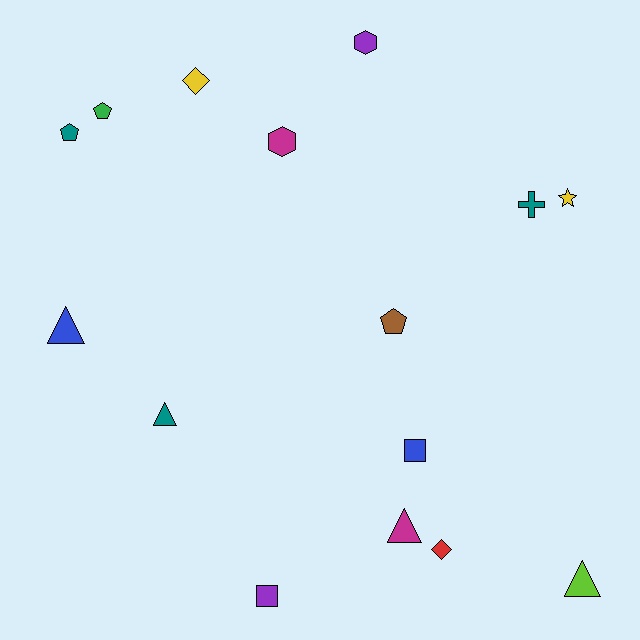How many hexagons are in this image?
There are 2 hexagons.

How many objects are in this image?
There are 15 objects.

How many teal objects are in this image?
There are 3 teal objects.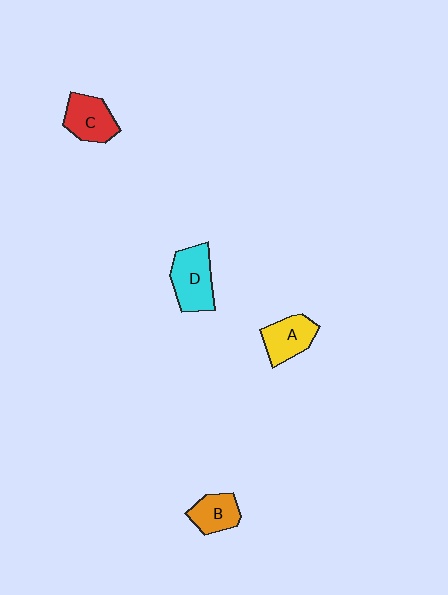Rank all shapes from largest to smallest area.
From largest to smallest: D (cyan), C (red), A (yellow), B (orange).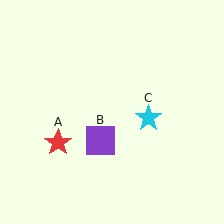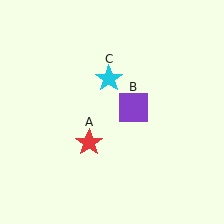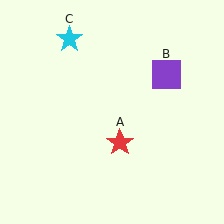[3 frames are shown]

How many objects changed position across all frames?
3 objects changed position: red star (object A), purple square (object B), cyan star (object C).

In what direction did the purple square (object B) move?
The purple square (object B) moved up and to the right.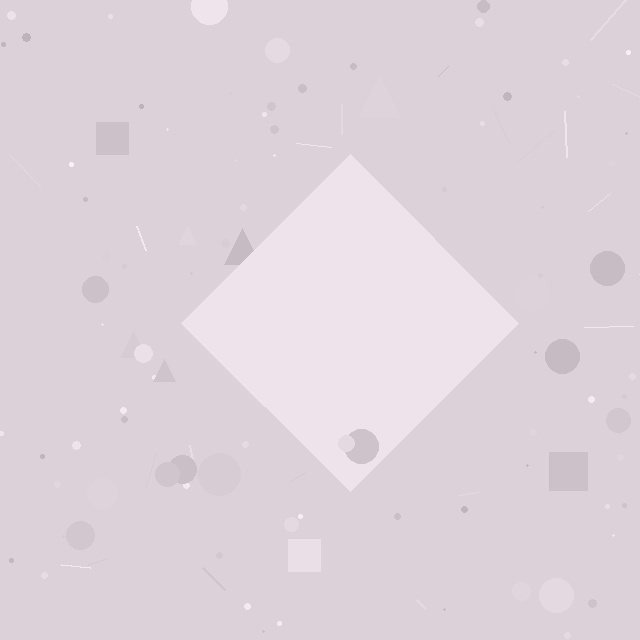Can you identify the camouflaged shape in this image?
The camouflaged shape is a diamond.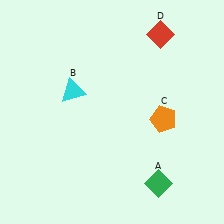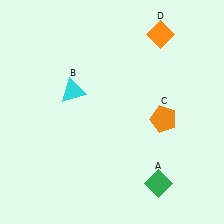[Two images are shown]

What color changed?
The diamond (D) changed from red in Image 1 to orange in Image 2.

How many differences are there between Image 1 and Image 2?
There is 1 difference between the two images.